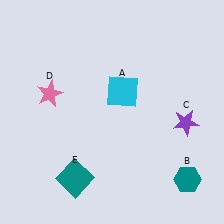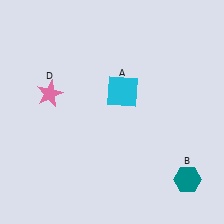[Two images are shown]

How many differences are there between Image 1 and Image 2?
There are 2 differences between the two images.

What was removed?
The teal square (E), the purple star (C) were removed in Image 2.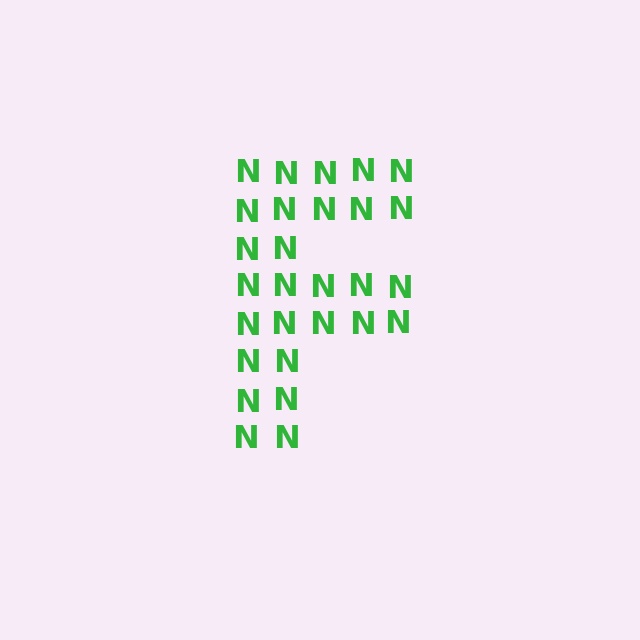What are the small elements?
The small elements are letter N's.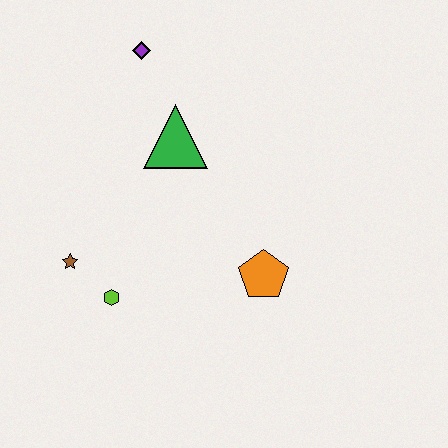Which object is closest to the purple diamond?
The green triangle is closest to the purple diamond.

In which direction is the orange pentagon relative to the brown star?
The orange pentagon is to the right of the brown star.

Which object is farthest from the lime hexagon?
The purple diamond is farthest from the lime hexagon.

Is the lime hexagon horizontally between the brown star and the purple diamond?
Yes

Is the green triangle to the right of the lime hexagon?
Yes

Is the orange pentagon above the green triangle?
No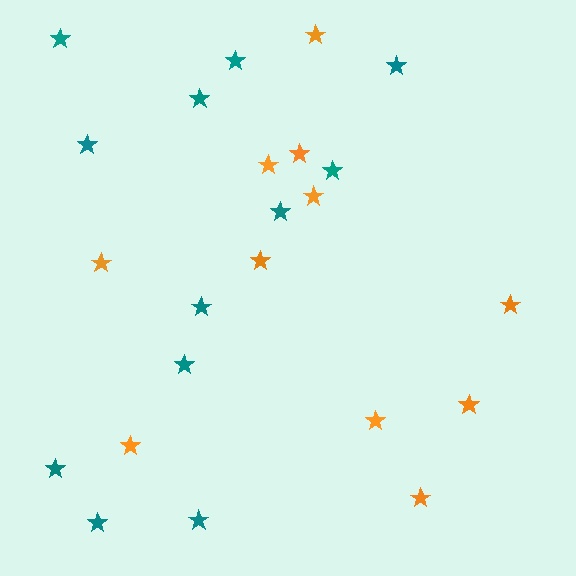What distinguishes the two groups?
There are 2 groups: one group of teal stars (12) and one group of orange stars (11).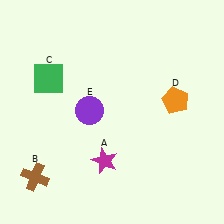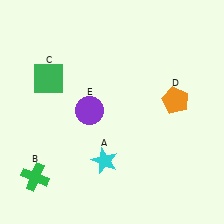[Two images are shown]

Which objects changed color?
A changed from magenta to cyan. B changed from brown to green.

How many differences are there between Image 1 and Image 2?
There are 2 differences between the two images.